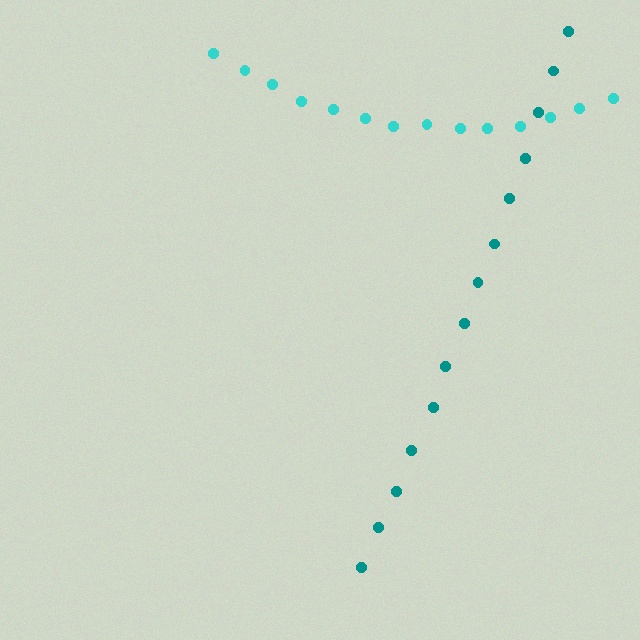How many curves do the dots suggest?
There are 2 distinct paths.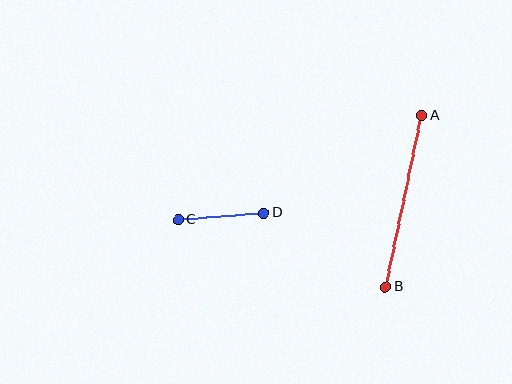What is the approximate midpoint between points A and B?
The midpoint is at approximately (404, 201) pixels.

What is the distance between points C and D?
The distance is approximately 86 pixels.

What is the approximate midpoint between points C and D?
The midpoint is at approximately (221, 216) pixels.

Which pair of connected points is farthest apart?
Points A and B are farthest apart.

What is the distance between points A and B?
The distance is approximately 175 pixels.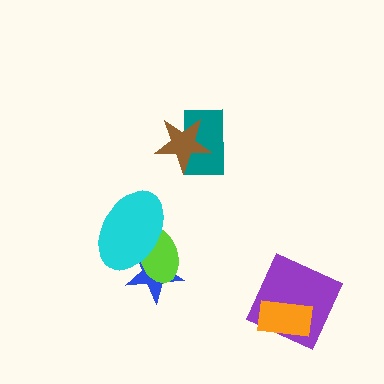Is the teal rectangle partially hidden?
Yes, it is partially covered by another shape.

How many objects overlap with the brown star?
1 object overlaps with the brown star.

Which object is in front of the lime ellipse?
The cyan ellipse is in front of the lime ellipse.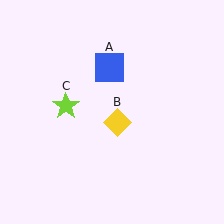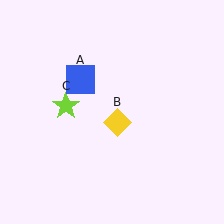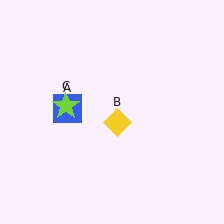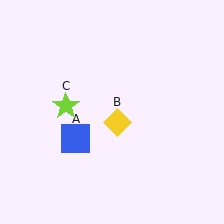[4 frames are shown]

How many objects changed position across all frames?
1 object changed position: blue square (object A).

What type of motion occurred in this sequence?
The blue square (object A) rotated counterclockwise around the center of the scene.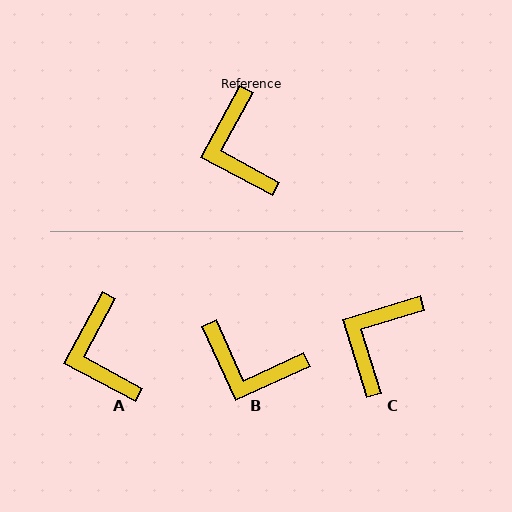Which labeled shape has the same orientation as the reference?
A.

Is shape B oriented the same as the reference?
No, it is off by about 53 degrees.